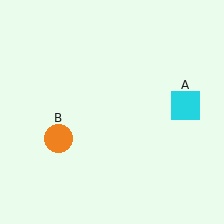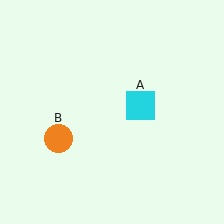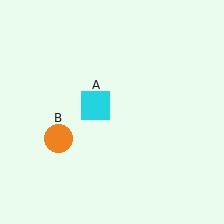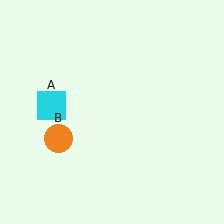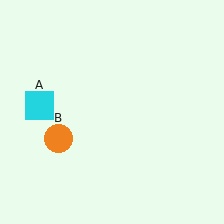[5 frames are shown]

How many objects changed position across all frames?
1 object changed position: cyan square (object A).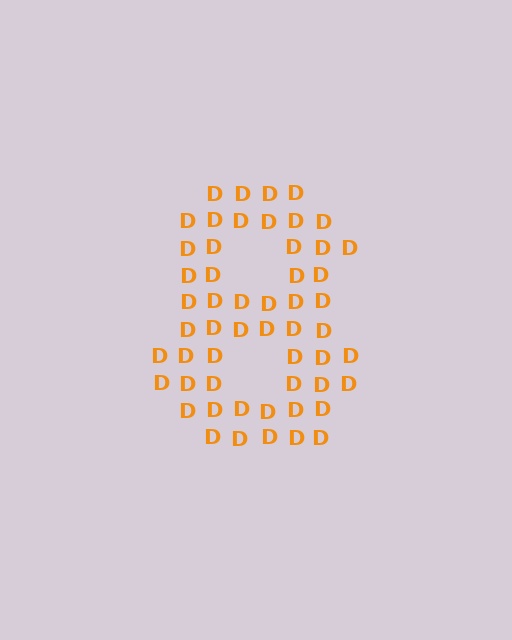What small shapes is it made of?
It is made of small letter D's.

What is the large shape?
The large shape is the digit 8.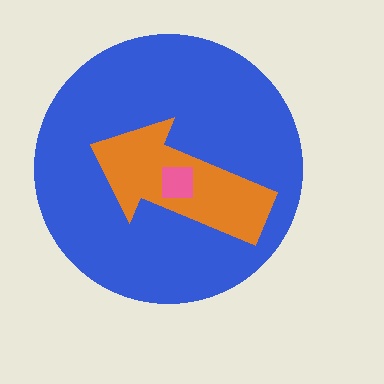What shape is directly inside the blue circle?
The orange arrow.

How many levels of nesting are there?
3.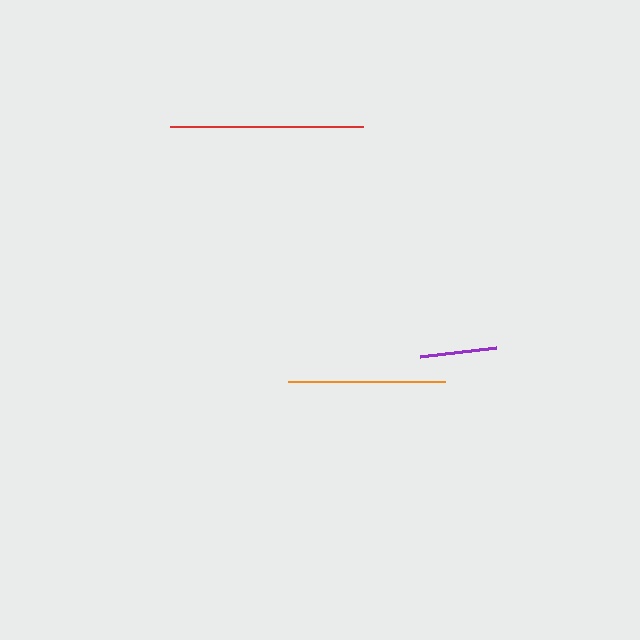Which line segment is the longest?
The red line is the longest at approximately 193 pixels.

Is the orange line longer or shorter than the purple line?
The orange line is longer than the purple line.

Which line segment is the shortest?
The purple line is the shortest at approximately 77 pixels.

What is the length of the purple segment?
The purple segment is approximately 77 pixels long.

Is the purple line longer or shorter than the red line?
The red line is longer than the purple line.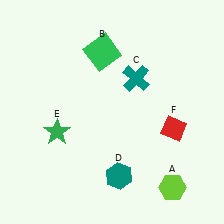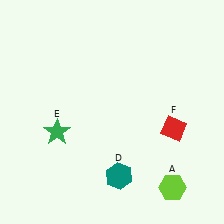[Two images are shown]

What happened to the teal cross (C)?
The teal cross (C) was removed in Image 2. It was in the top-right area of Image 1.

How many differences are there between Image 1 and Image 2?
There are 2 differences between the two images.